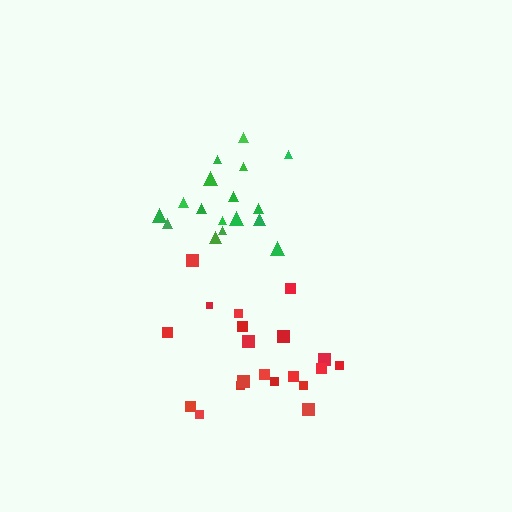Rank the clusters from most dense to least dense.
green, red.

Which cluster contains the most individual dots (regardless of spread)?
Red (20).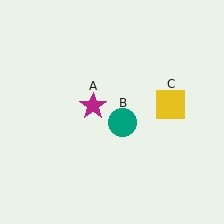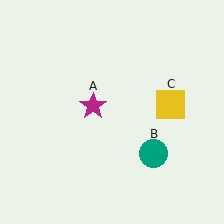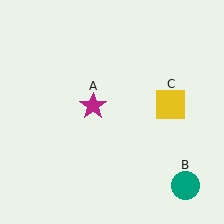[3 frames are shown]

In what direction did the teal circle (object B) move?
The teal circle (object B) moved down and to the right.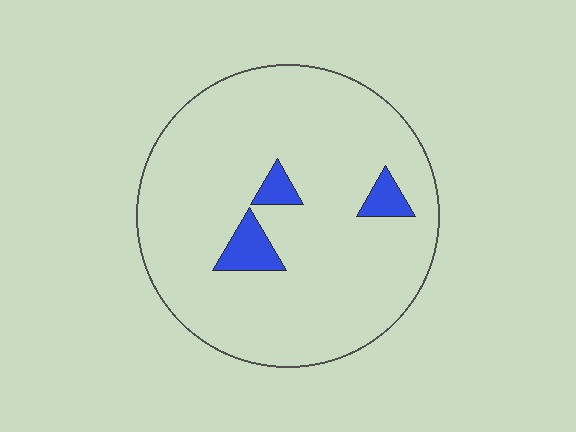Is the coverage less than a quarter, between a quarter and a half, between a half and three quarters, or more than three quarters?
Less than a quarter.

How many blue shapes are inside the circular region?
3.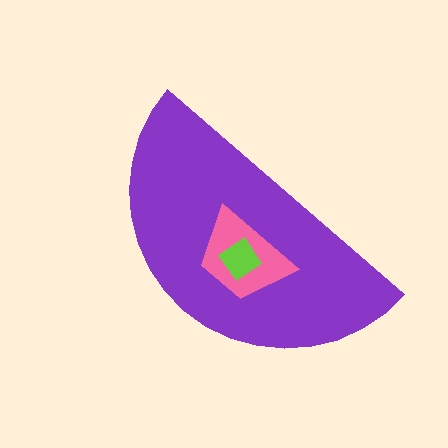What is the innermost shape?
The lime diamond.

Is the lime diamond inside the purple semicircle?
Yes.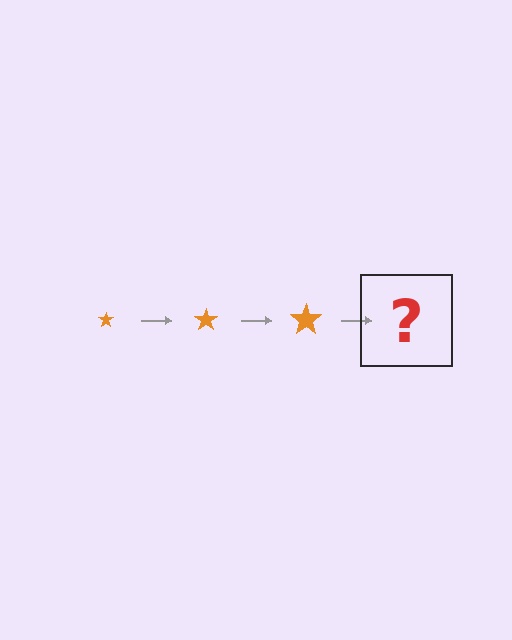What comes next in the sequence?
The next element should be an orange star, larger than the previous one.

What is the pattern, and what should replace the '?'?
The pattern is that the star gets progressively larger each step. The '?' should be an orange star, larger than the previous one.